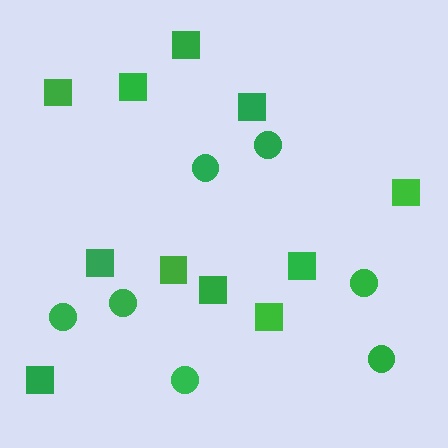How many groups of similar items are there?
There are 2 groups: one group of squares (11) and one group of circles (7).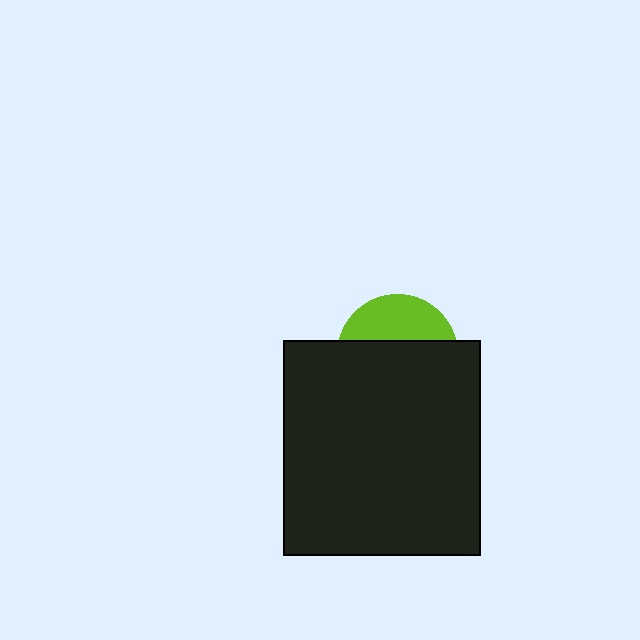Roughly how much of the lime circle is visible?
A small part of it is visible (roughly 34%).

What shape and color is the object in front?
The object in front is a black rectangle.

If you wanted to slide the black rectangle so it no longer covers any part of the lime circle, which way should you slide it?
Slide it down — that is the most direct way to separate the two shapes.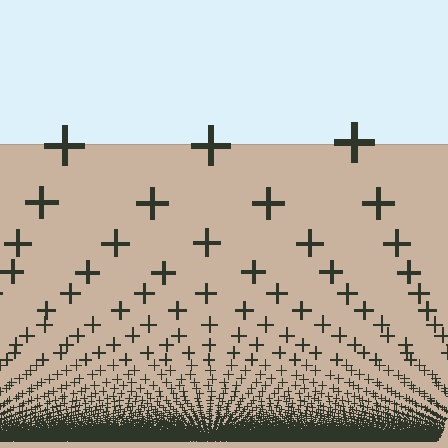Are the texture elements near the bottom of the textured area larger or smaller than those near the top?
Smaller. The gradient is inverted — elements near the bottom are smaller and denser.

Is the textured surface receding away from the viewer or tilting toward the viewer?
The surface appears to tilt toward the viewer. Texture elements get larger and sparser toward the top.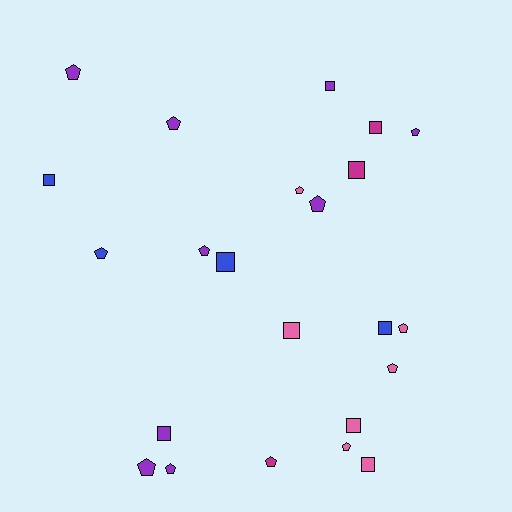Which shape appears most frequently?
Pentagon, with 13 objects.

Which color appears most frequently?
Purple, with 9 objects.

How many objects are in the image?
There are 23 objects.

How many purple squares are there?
There are 2 purple squares.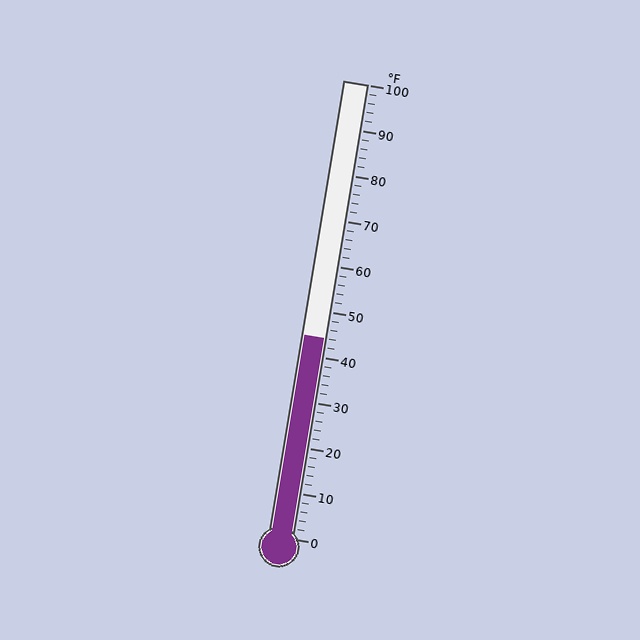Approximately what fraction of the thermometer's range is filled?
The thermometer is filled to approximately 45% of its range.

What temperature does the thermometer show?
The thermometer shows approximately 44°F.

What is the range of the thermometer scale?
The thermometer scale ranges from 0°F to 100°F.